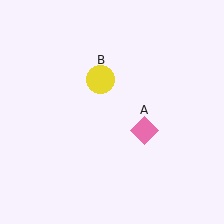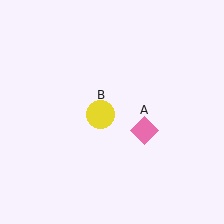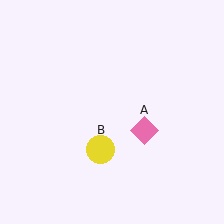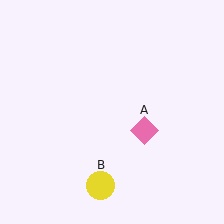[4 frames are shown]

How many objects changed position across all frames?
1 object changed position: yellow circle (object B).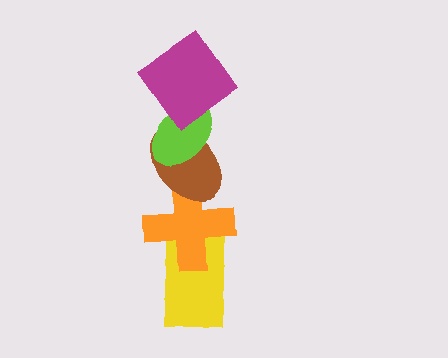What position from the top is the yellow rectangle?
The yellow rectangle is 5th from the top.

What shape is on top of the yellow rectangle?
The orange cross is on top of the yellow rectangle.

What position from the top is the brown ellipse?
The brown ellipse is 3rd from the top.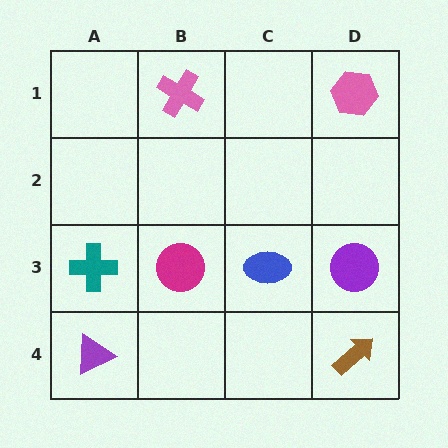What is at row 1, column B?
A pink cross.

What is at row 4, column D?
A brown arrow.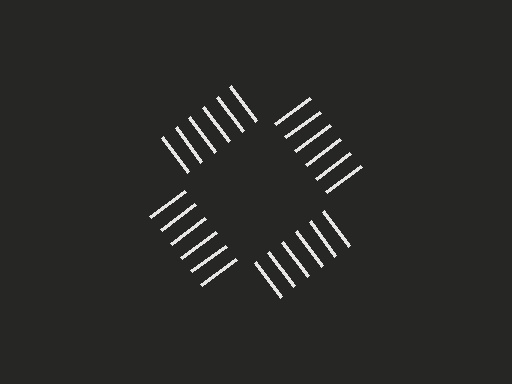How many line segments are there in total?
24 — 6 along each of the 4 edges.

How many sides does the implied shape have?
4 sides — the line-ends trace a square.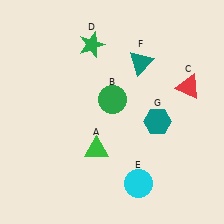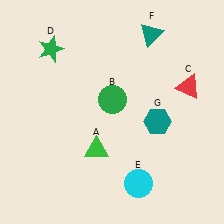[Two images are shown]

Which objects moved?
The objects that moved are: the green star (D), the teal triangle (F).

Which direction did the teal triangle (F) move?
The teal triangle (F) moved up.